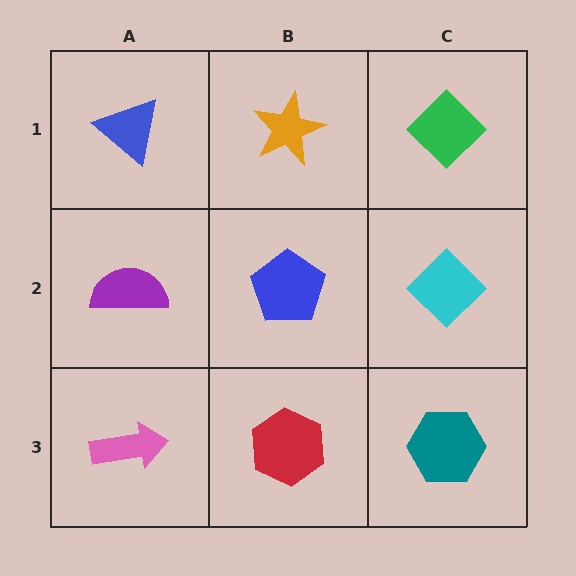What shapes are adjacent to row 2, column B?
An orange star (row 1, column B), a red hexagon (row 3, column B), a purple semicircle (row 2, column A), a cyan diamond (row 2, column C).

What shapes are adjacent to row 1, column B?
A blue pentagon (row 2, column B), a blue triangle (row 1, column A), a green diamond (row 1, column C).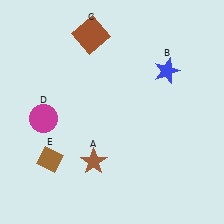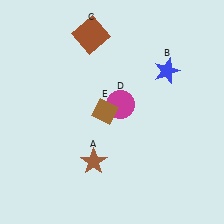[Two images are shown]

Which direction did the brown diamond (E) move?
The brown diamond (E) moved right.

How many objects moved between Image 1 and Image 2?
2 objects moved between the two images.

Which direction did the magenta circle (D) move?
The magenta circle (D) moved right.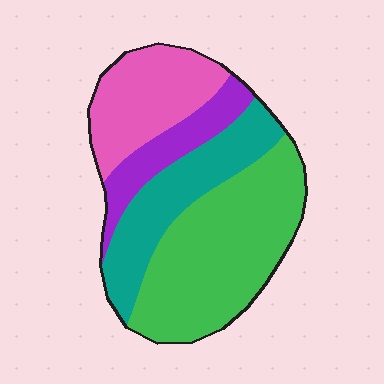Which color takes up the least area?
Purple, at roughly 15%.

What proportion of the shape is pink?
Pink covers around 20% of the shape.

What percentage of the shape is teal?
Teal covers 23% of the shape.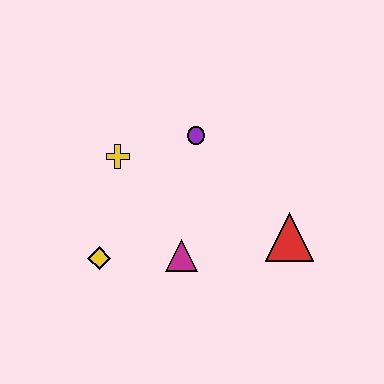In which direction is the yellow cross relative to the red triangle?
The yellow cross is to the left of the red triangle.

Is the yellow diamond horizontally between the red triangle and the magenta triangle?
No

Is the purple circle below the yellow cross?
No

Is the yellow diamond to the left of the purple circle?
Yes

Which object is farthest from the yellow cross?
The red triangle is farthest from the yellow cross.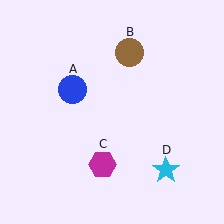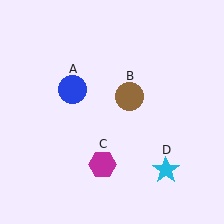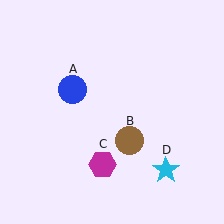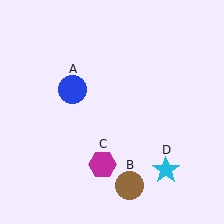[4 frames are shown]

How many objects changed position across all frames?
1 object changed position: brown circle (object B).